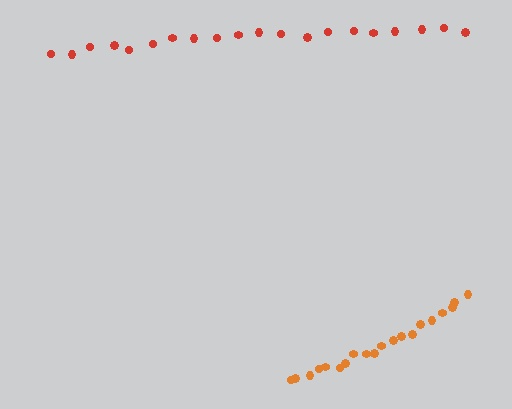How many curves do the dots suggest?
There are 2 distinct paths.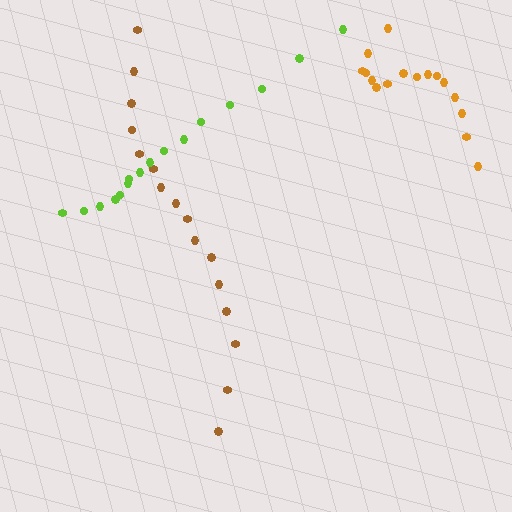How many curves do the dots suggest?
There are 3 distinct paths.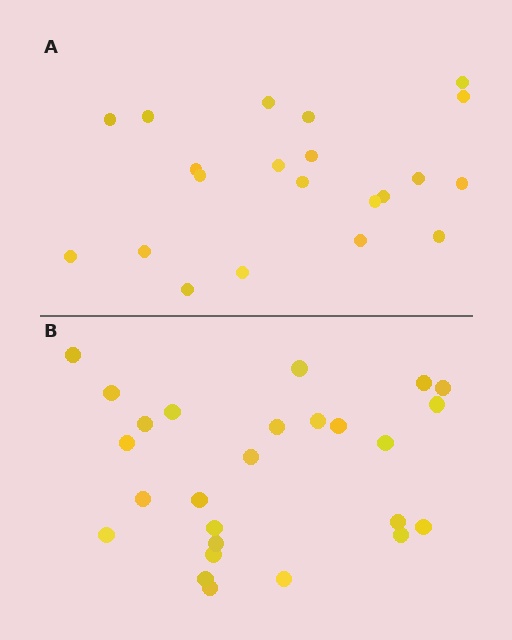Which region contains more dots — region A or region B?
Region B (the bottom region) has more dots.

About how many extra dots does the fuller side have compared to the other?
Region B has about 5 more dots than region A.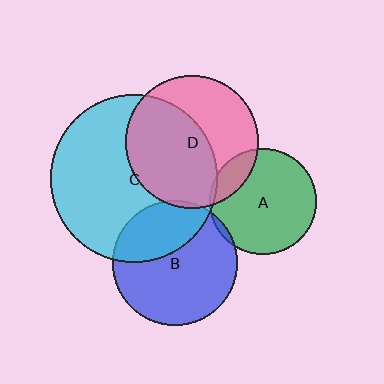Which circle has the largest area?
Circle C (cyan).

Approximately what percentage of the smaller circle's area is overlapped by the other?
Approximately 35%.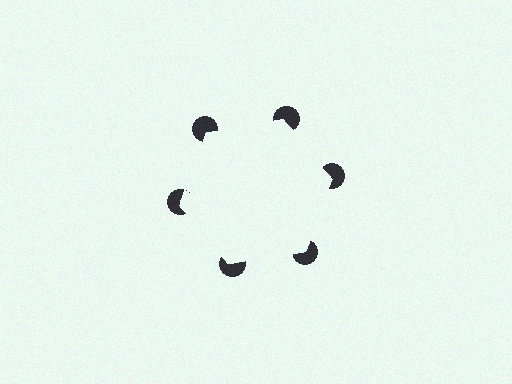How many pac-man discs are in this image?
There are 6 — one at each vertex of the illusory hexagon.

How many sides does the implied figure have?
6 sides.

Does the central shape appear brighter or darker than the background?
It typically appears slightly brighter than the background, even though no actual brightness change is drawn.